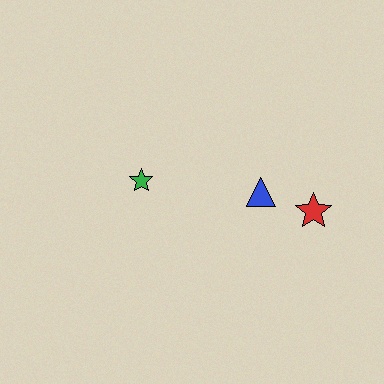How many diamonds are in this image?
There are no diamonds.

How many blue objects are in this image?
There is 1 blue object.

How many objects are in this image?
There are 3 objects.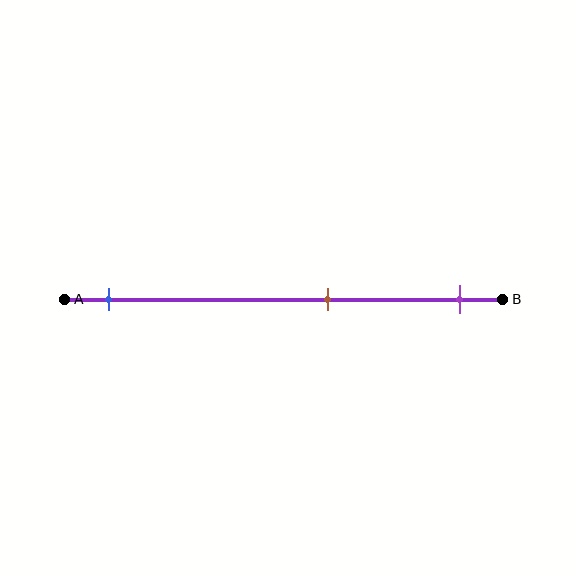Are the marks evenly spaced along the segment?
No, the marks are not evenly spaced.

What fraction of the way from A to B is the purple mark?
The purple mark is approximately 90% (0.9) of the way from A to B.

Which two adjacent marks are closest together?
The brown and purple marks are the closest adjacent pair.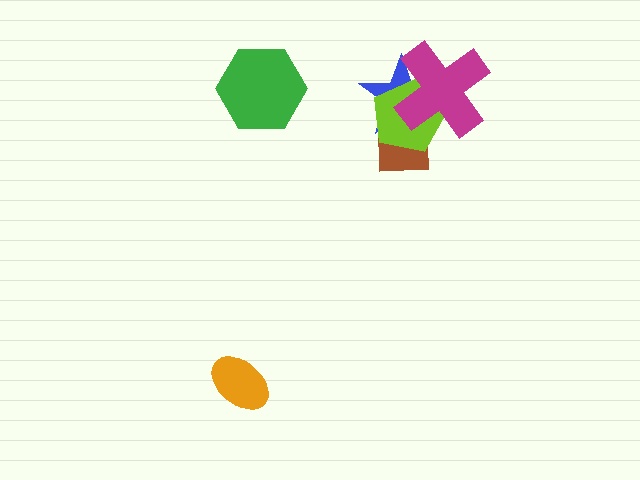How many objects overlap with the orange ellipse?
0 objects overlap with the orange ellipse.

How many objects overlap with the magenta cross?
3 objects overlap with the magenta cross.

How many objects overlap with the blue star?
3 objects overlap with the blue star.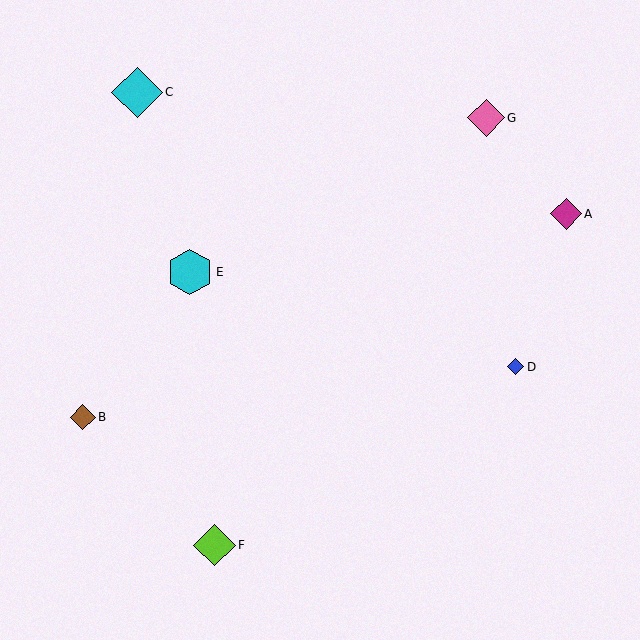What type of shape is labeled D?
Shape D is a blue diamond.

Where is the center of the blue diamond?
The center of the blue diamond is at (516, 367).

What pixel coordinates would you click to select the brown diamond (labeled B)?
Click at (83, 417) to select the brown diamond B.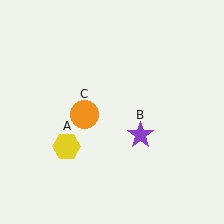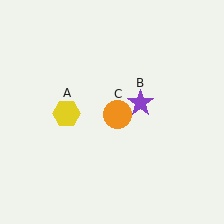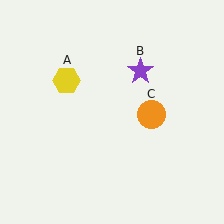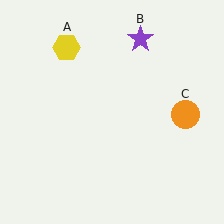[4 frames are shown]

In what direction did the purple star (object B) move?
The purple star (object B) moved up.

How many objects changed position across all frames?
3 objects changed position: yellow hexagon (object A), purple star (object B), orange circle (object C).